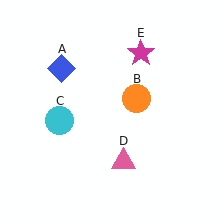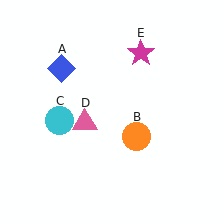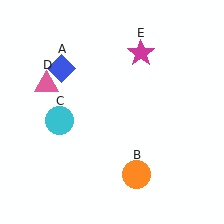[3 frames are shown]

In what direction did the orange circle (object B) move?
The orange circle (object B) moved down.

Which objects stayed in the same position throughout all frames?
Blue diamond (object A) and cyan circle (object C) and magenta star (object E) remained stationary.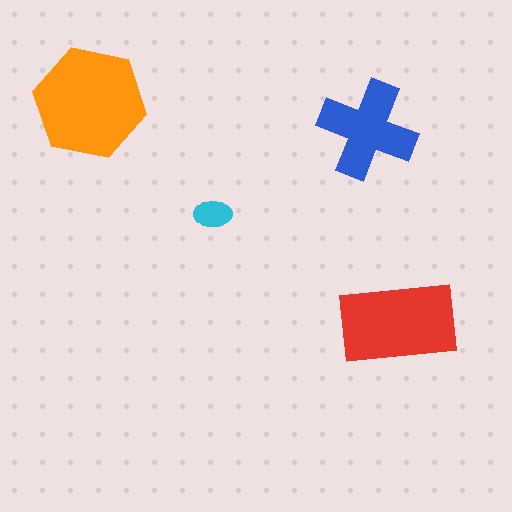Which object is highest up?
The orange hexagon is topmost.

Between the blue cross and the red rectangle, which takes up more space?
The red rectangle.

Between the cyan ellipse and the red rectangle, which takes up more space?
The red rectangle.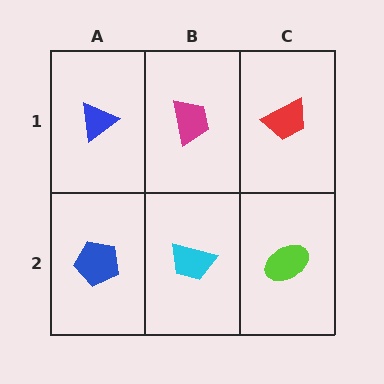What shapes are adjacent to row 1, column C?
A lime ellipse (row 2, column C), a magenta trapezoid (row 1, column B).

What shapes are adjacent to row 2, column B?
A magenta trapezoid (row 1, column B), a blue pentagon (row 2, column A), a lime ellipse (row 2, column C).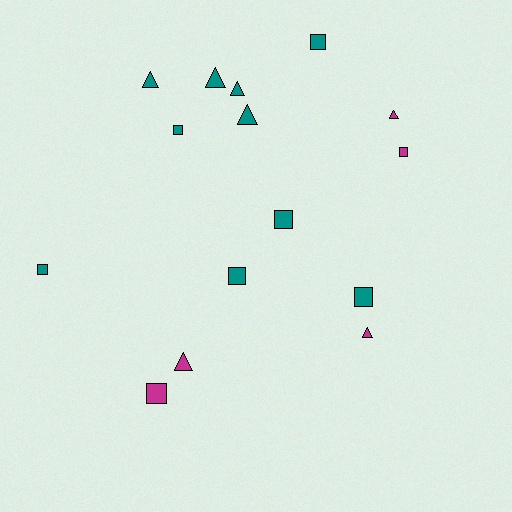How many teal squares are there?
There are 6 teal squares.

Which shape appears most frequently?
Square, with 8 objects.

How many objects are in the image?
There are 15 objects.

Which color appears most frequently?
Teal, with 10 objects.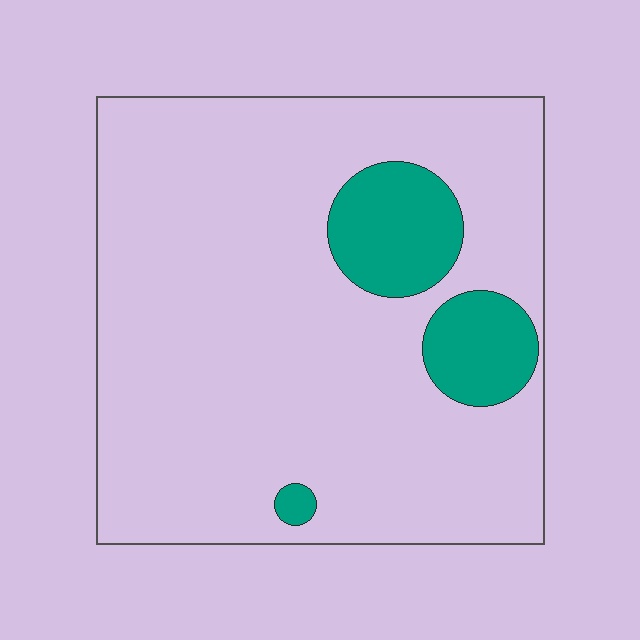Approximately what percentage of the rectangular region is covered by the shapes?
Approximately 15%.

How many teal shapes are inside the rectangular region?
3.